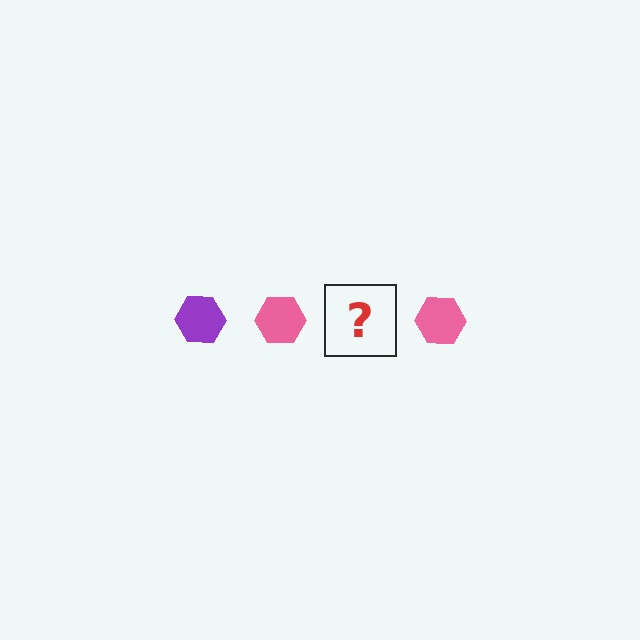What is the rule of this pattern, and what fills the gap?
The rule is that the pattern cycles through purple, pink hexagons. The gap should be filled with a purple hexagon.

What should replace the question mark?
The question mark should be replaced with a purple hexagon.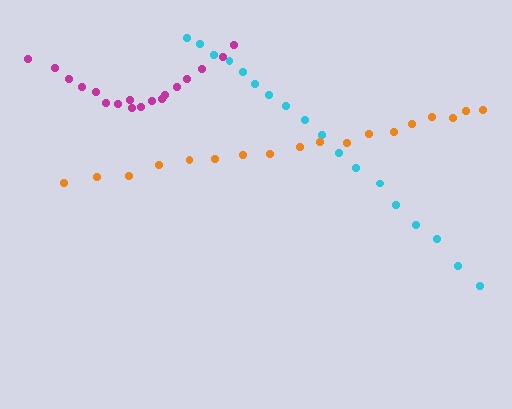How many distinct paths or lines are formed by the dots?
There are 3 distinct paths.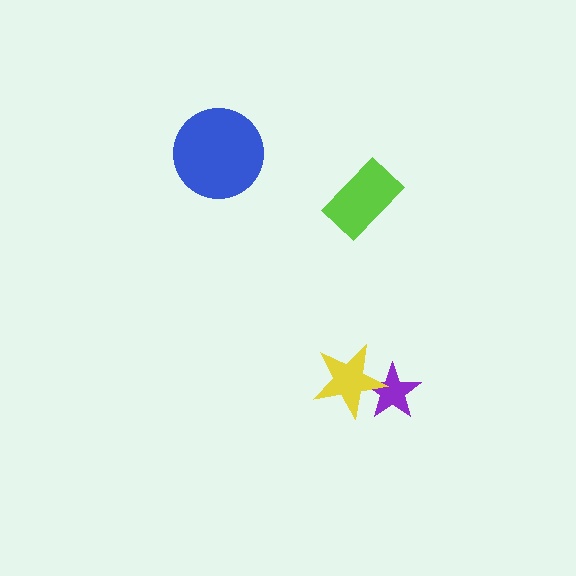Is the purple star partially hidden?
Yes, it is partially covered by another shape.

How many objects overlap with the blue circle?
0 objects overlap with the blue circle.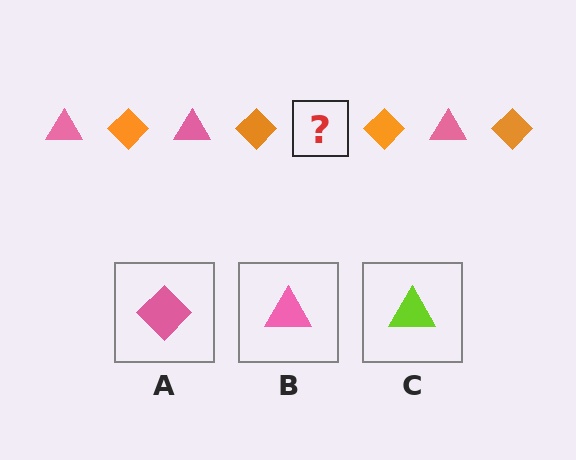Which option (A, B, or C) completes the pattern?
B.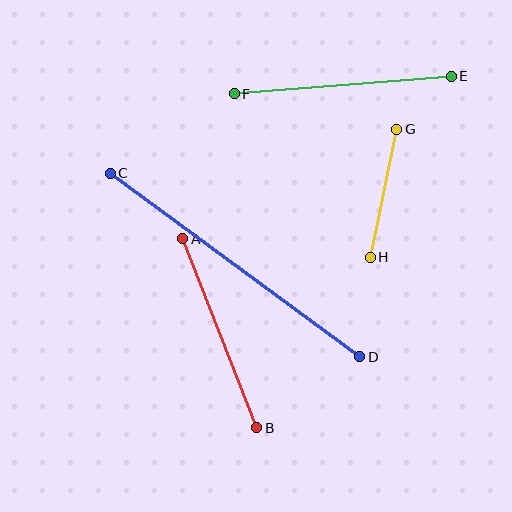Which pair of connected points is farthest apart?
Points C and D are farthest apart.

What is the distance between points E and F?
The distance is approximately 218 pixels.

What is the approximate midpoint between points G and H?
The midpoint is at approximately (384, 193) pixels.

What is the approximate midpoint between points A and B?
The midpoint is at approximately (220, 333) pixels.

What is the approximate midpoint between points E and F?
The midpoint is at approximately (343, 85) pixels.